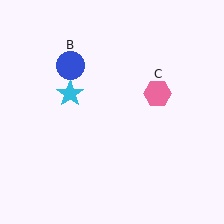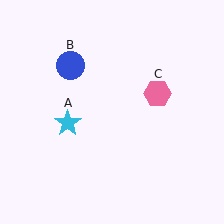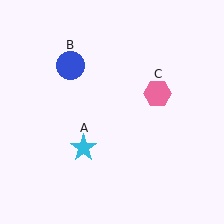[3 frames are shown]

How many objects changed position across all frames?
1 object changed position: cyan star (object A).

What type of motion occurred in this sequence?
The cyan star (object A) rotated counterclockwise around the center of the scene.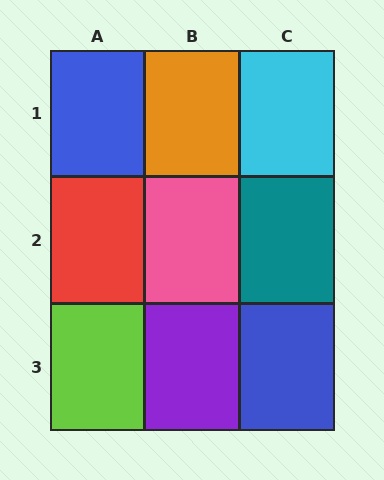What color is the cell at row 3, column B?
Purple.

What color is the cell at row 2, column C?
Teal.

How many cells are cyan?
1 cell is cyan.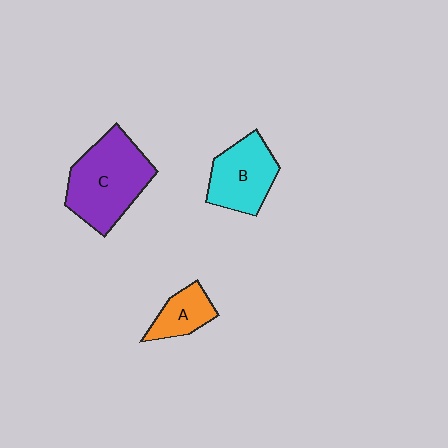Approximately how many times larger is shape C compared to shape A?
Approximately 2.4 times.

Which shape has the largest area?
Shape C (purple).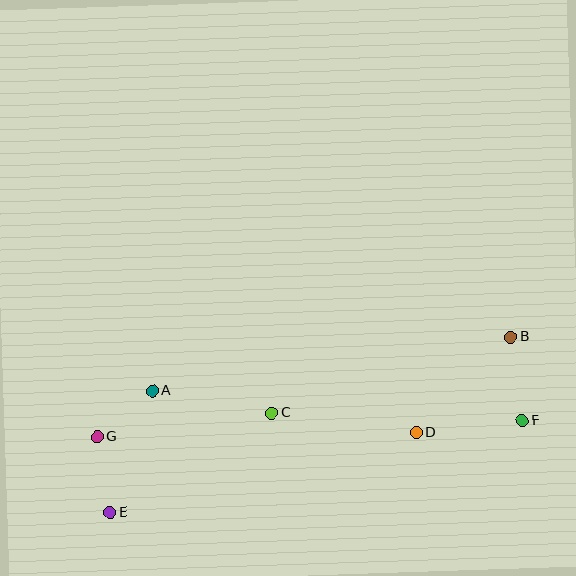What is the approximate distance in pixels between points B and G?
The distance between B and G is approximately 426 pixels.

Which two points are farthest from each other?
Points B and E are farthest from each other.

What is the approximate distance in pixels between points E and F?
The distance between E and F is approximately 422 pixels.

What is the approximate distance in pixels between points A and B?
The distance between A and B is approximately 362 pixels.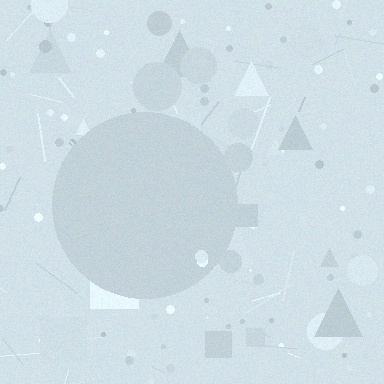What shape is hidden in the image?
A circle is hidden in the image.